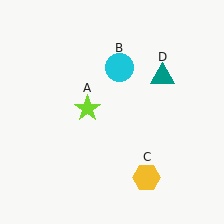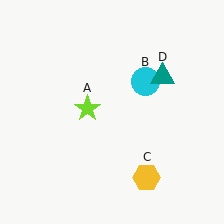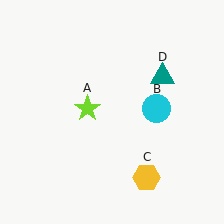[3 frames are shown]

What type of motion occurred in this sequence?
The cyan circle (object B) rotated clockwise around the center of the scene.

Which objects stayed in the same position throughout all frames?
Lime star (object A) and yellow hexagon (object C) and teal triangle (object D) remained stationary.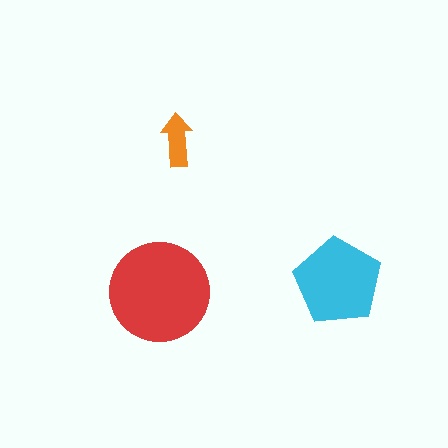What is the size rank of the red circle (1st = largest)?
1st.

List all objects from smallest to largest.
The orange arrow, the cyan pentagon, the red circle.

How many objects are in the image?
There are 3 objects in the image.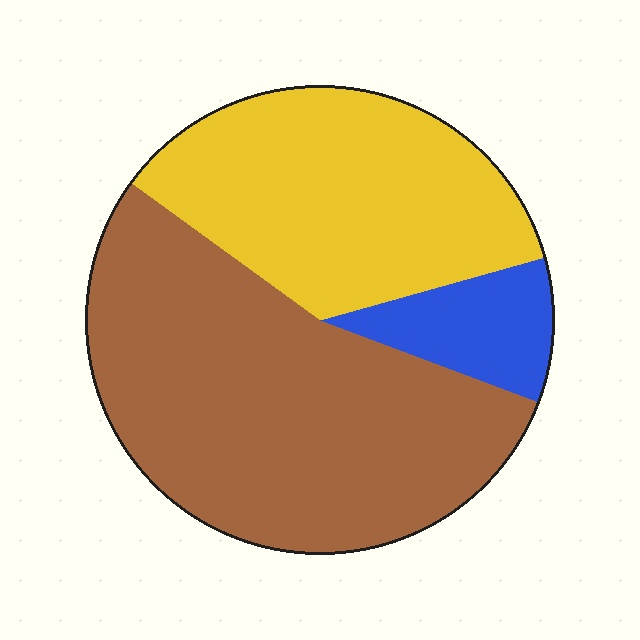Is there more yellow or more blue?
Yellow.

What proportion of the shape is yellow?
Yellow takes up between a quarter and a half of the shape.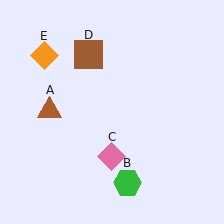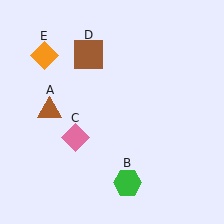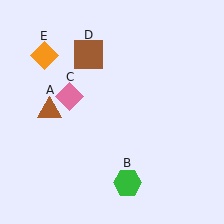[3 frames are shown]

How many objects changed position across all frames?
1 object changed position: pink diamond (object C).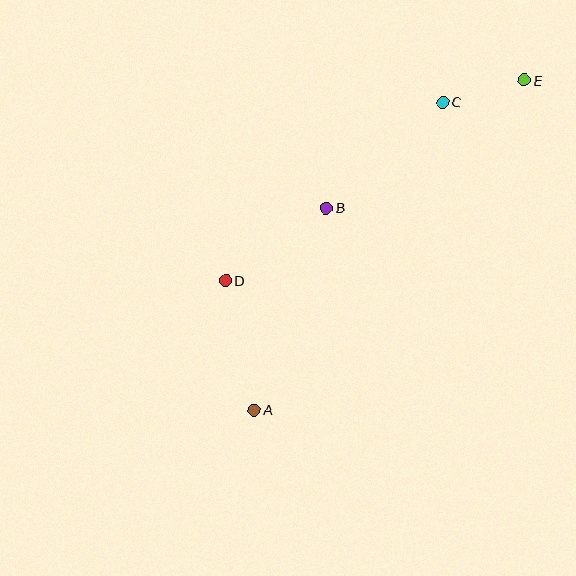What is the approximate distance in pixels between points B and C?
The distance between B and C is approximately 157 pixels.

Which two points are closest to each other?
Points C and E are closest to each other.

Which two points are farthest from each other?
Points A and E are farthest from each other.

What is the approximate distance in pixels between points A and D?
The distance between A and D is approximately 133 pixels.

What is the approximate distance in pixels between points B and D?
The distance between B and D is approximately 125 pixels.